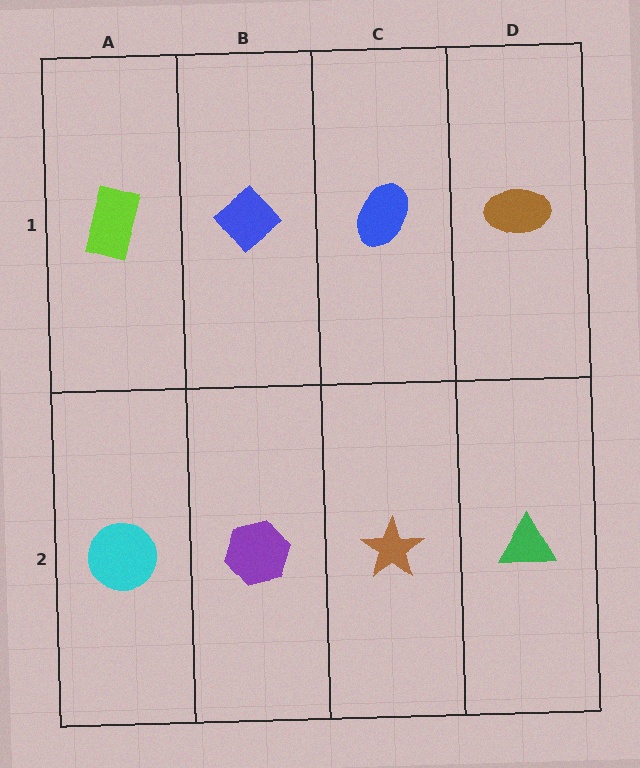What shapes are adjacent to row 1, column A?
A cyan circle (row 2, column A), a blue diamond (row 1, column B).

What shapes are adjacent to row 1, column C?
A brown star (row 2, column C), a blue diamond (row 1, column B), a brown ellipse (row 1, column D).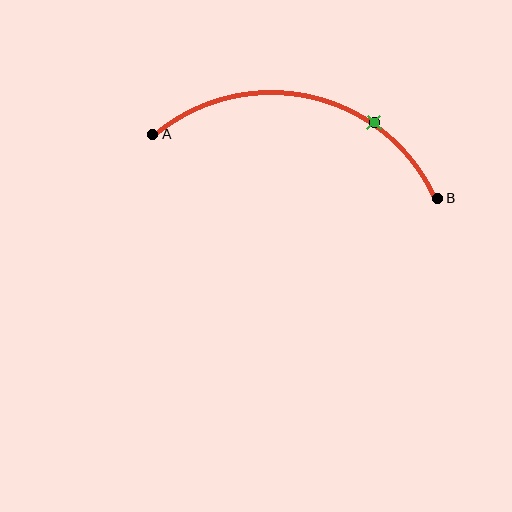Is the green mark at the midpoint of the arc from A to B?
No. The green mark lies on the arc but is closer to endpoint B. The arc midpoint would be at the point on the curve equidistant along the arc from both A and B.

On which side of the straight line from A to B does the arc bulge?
The arc bulges above the straight line connecting A and B.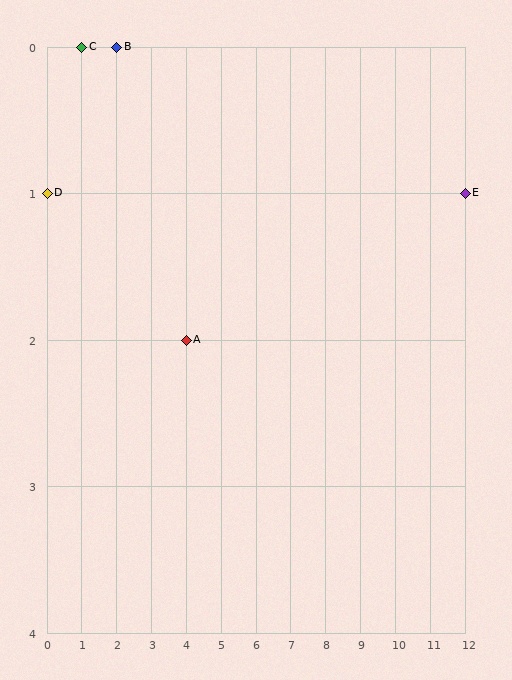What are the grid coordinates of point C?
Point C is at grid coordinates (1, 0).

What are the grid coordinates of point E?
Point E is at grid coordinates (12, 1).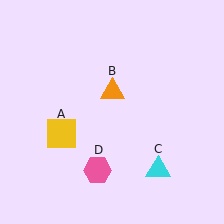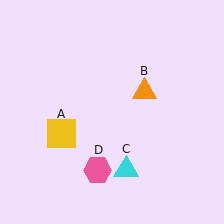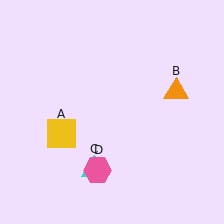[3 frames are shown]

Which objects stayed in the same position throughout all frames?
Yellow square (object A) and pink hexagon (object D) remained stationary.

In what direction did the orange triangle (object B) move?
The orange triangle (object B) moved right.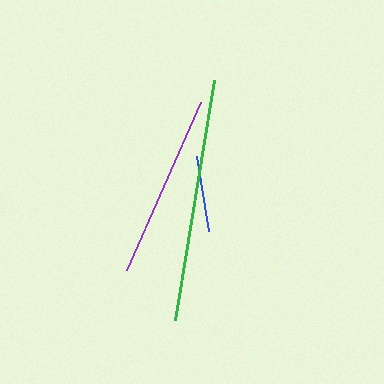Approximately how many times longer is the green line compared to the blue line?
The green line is approximately 3.2 times the length of the blue line.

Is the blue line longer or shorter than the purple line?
The purple line is longer than the blue line.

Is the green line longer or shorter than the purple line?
The green line is longer than the purple line.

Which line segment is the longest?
The green line is the longest at approximately 244 pixels.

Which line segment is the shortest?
The blue line is the shortest at approximately 76 pixels.